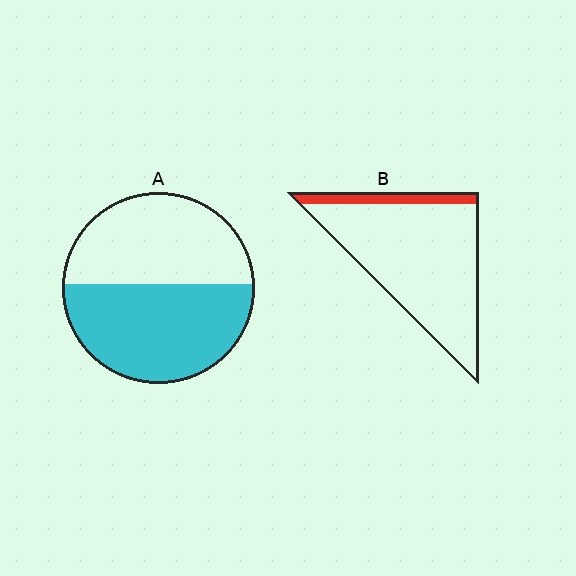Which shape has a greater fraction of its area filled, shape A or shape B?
Shape A.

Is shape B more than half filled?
No.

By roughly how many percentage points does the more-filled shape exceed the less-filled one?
By roughly 40 percentage points (A over B).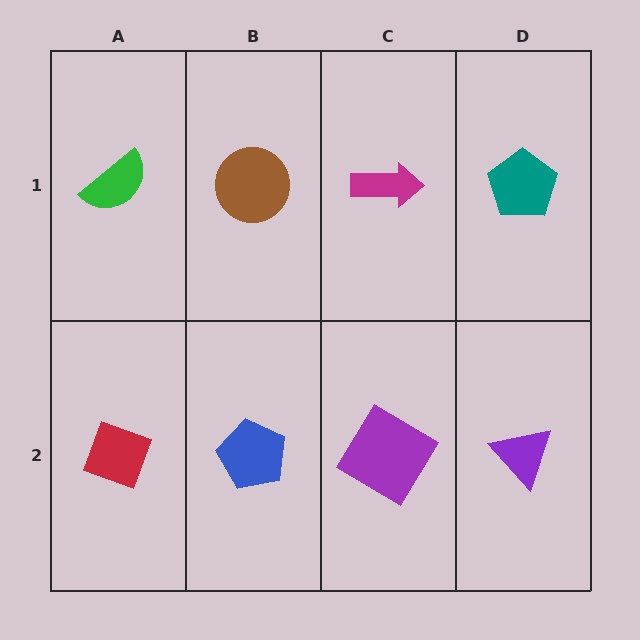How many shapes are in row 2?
4 shapes.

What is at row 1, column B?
A brown circle.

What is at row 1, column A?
A green semicircle.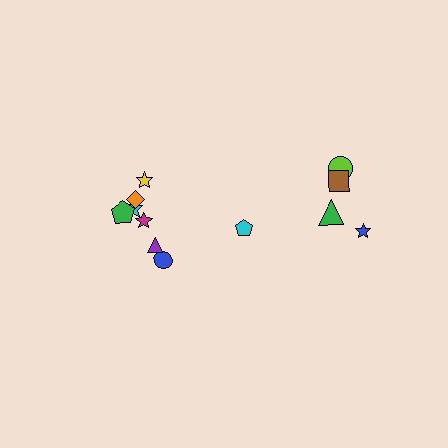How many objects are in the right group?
There are 5 objects.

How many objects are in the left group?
There are 7 objects.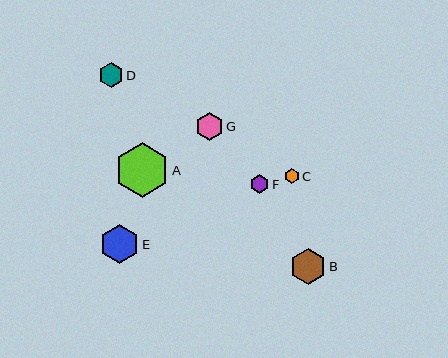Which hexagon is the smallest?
Hexagon C is the smallest with a size of approximately 15 pixels.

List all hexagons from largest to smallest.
From largest to smallest: A, E, B, G, D, F, C.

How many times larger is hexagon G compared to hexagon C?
Hexagon G is approximately 1.8 times the size of hexagon C.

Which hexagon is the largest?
Hexagon A is the largest with a size of approximately 55 pixels.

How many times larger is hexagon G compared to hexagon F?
Hexagon G is approximately 1.5 times the size of hexagon F.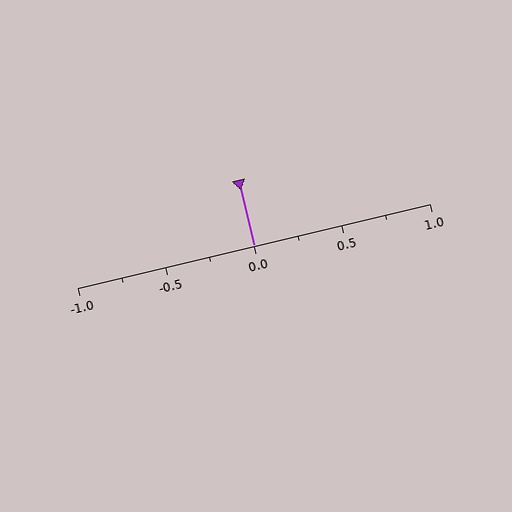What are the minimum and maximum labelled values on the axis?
The axis runs from -1.0 to 1.0.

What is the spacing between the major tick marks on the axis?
The major ticks are spaced 0.5 apart.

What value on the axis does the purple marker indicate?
The marker indicates approximately 0.